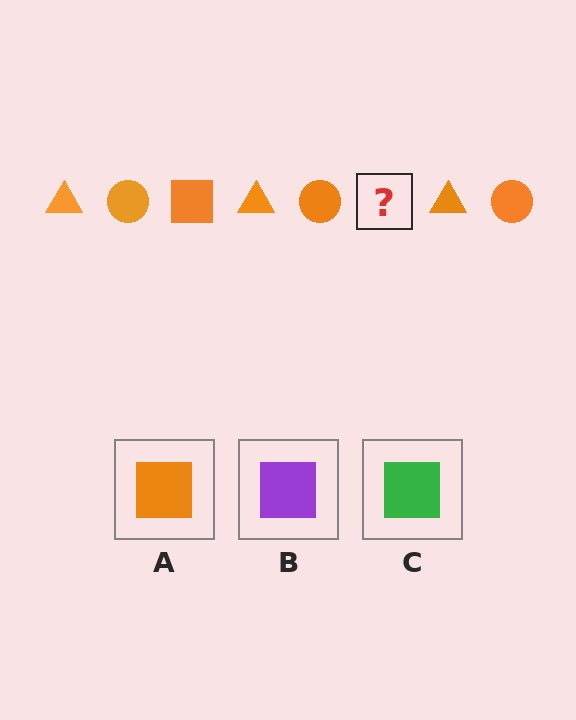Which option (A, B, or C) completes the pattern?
A.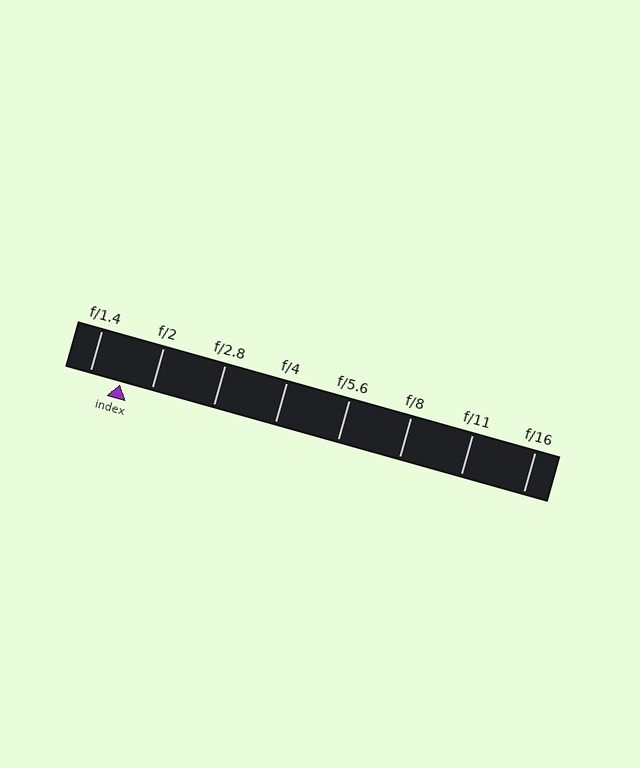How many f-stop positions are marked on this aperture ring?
There are 8 f-stop positions marked.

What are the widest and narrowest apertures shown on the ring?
The widest aperture shown is f/1.4 and the narrowest is f/16.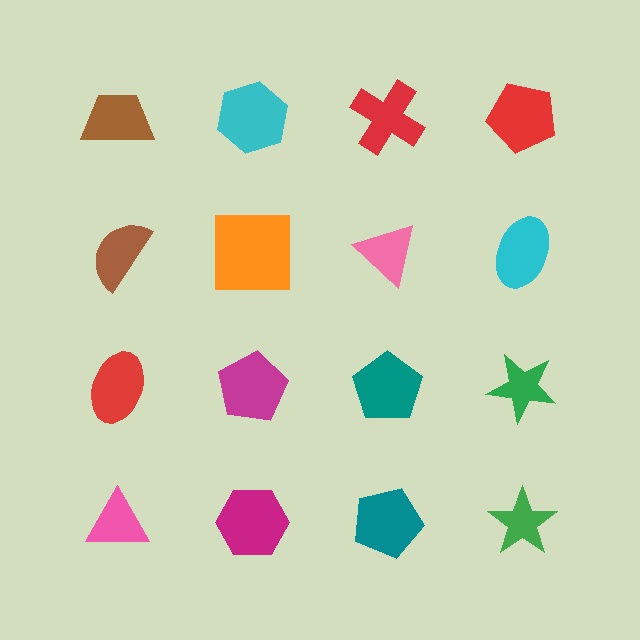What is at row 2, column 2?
An orange square.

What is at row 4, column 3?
A teal pentagon.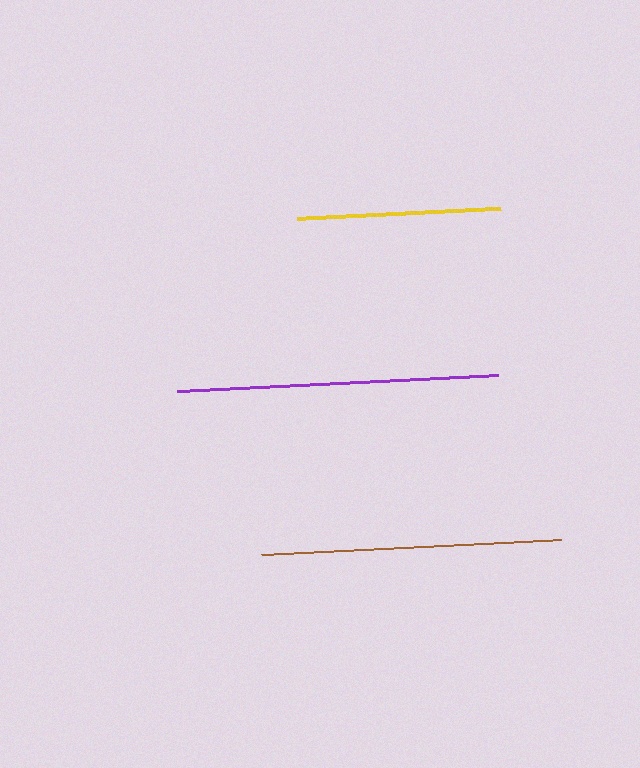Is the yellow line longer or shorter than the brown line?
The brown line is longer than the yellow line.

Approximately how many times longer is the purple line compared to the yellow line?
The purple line is approximately 1.6 times the length of the yellow line.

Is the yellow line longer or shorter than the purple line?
The purple line is longer than the yellow line.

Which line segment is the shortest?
The yellow line is the shortest at approximately 205 pixels.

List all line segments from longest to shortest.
From longest to shortest: purple, brown, yellow.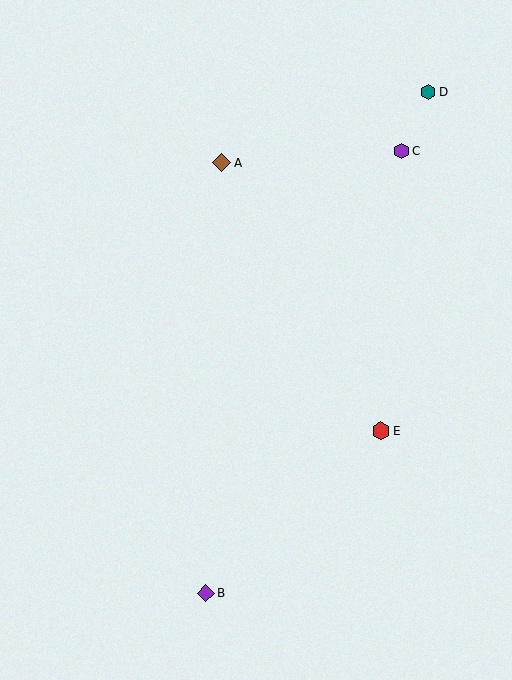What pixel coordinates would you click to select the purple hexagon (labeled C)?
Click at (401, 151) to select the purple hexagon C.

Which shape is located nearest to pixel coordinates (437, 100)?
The teal hexagon (labeled D) at (428, 92) is nearest to that location.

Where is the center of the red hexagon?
The center of the red hexagon is at (381, 431).